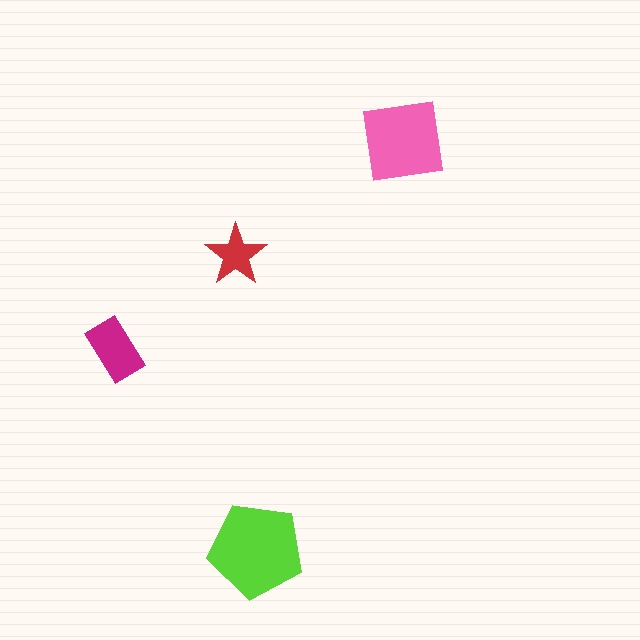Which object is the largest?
The lime pentagon.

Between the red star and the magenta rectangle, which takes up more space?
The magenta rectangle.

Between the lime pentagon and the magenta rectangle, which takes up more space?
The lime pentagon.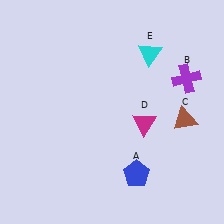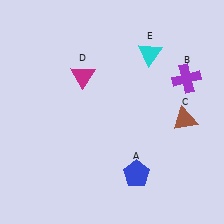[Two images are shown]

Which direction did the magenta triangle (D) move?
The magenta triangle (D) moved left.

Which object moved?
The magenta triangle (D) moved left.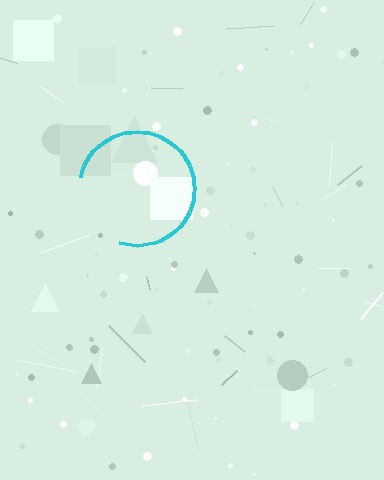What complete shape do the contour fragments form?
The contour fragments form a circle.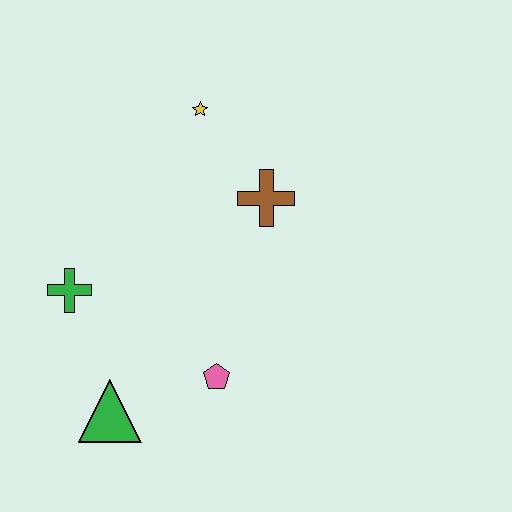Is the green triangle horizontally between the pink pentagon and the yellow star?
No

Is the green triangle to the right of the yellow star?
No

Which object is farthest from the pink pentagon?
The yellow star is farthest from the pink pentagon.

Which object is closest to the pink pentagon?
The green triangle is closest to the pink pentagon.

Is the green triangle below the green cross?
Yes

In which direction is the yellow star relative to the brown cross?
The yellow star is above the brown cross.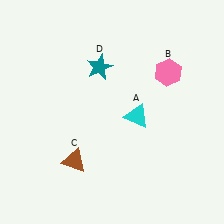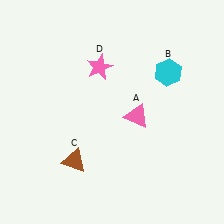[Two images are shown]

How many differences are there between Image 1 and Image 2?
There are 3 differences between the two images.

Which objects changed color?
A changed from cyan to pink. B changed from pink to cyan. D changed from teal to pink.